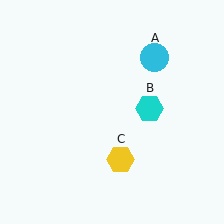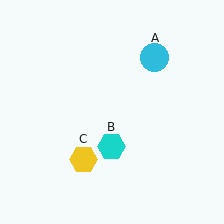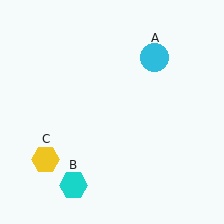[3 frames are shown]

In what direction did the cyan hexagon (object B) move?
The cyan hexagon (object B) moved down and to the left.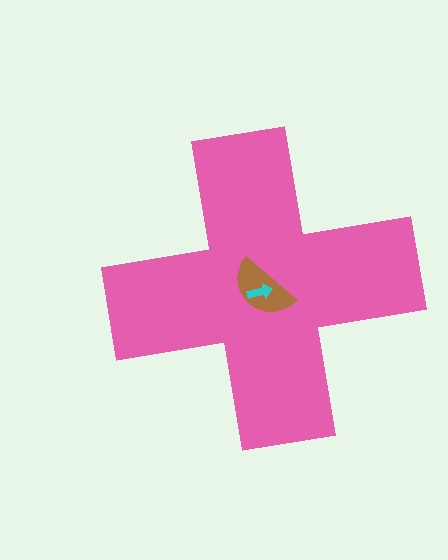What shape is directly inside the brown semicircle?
The cyan arrow.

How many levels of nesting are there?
3.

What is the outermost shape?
The pink cross.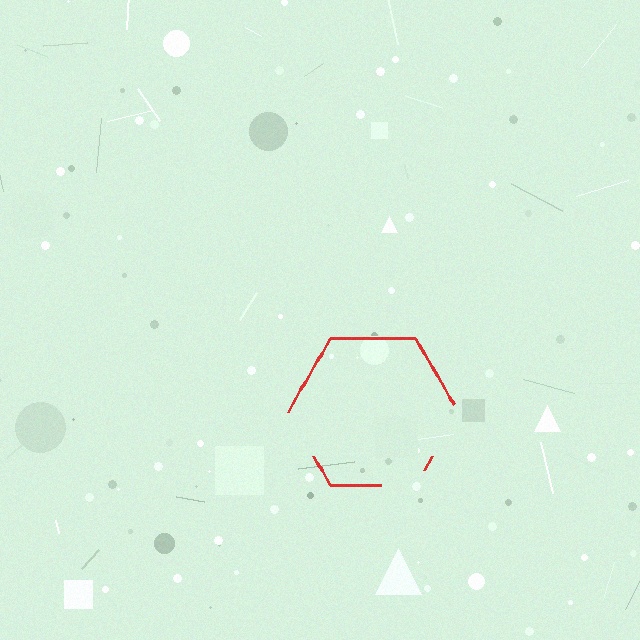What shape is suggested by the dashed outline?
The dashed outline suggests a hexagon.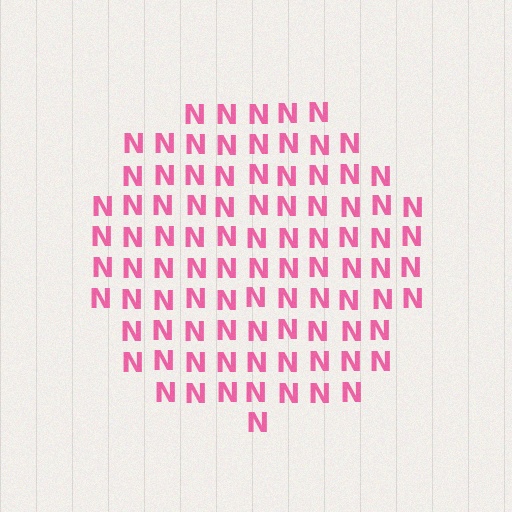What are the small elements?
The small elements are letter N's.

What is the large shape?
The large shape is a circle.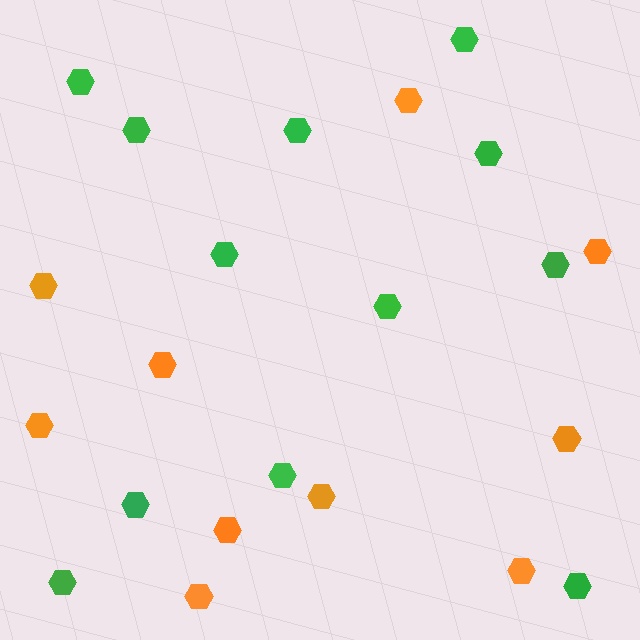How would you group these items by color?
There are 2 groups: one group of green hexagons (12) and one group of orange hexagons (10).